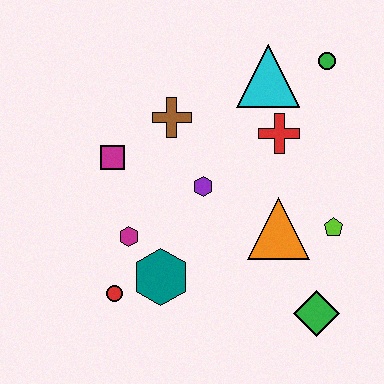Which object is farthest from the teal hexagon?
The green circle is farthest from the teal hexagon.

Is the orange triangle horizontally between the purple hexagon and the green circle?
Yes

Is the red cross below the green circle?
Yes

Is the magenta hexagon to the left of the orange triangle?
Yes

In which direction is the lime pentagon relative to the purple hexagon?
The lime pentagon is to the right of the purple hexagon.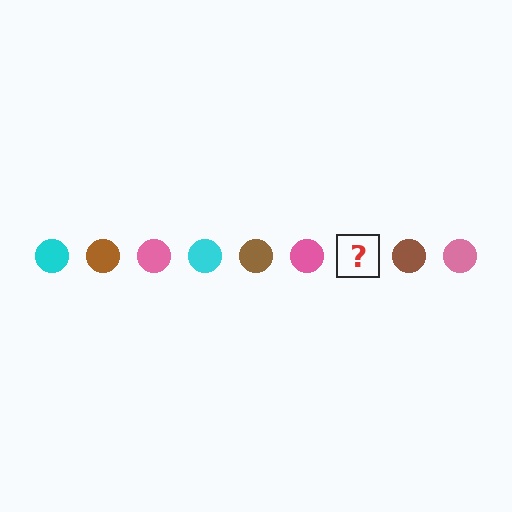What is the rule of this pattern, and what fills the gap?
The rule is that the pattern cycles through cyan, brown, pink circles. The gap should be filled with a cyan circle.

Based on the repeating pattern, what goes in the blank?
The blank should be a cyan circle.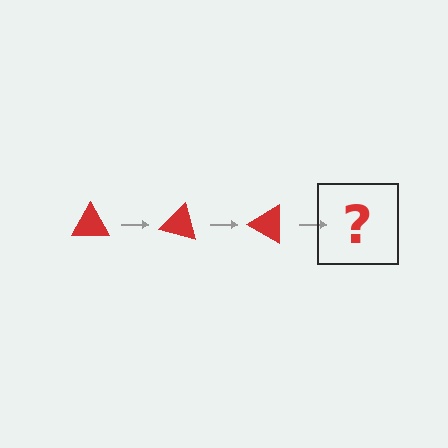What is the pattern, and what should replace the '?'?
The pattern is that the triangle rotates 15 degrees each step. The '?' should be a red triangle rotated 45 degrees.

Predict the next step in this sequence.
The next step is a red triangle rotated 45 degrees.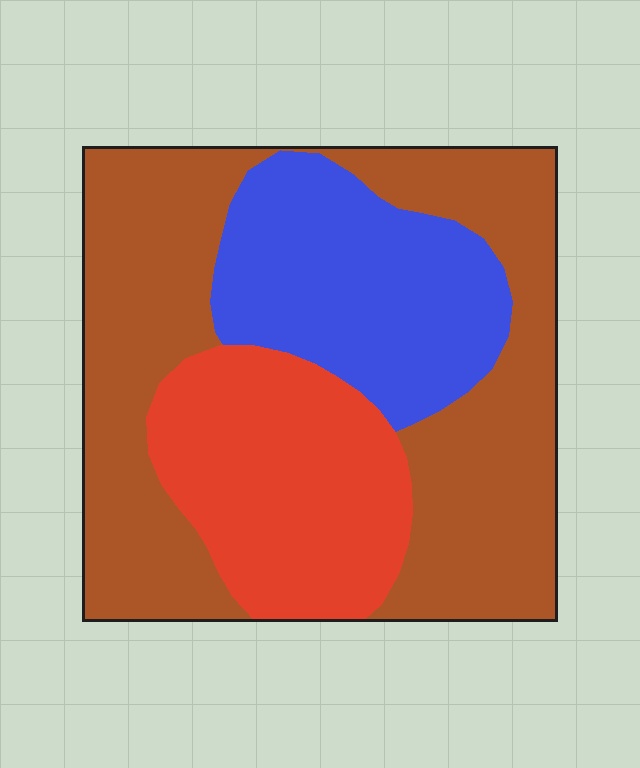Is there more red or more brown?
Brown.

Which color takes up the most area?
Brown, at roughly 50%.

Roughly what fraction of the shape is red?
Red takes up about one quarter (1/4) of the shape.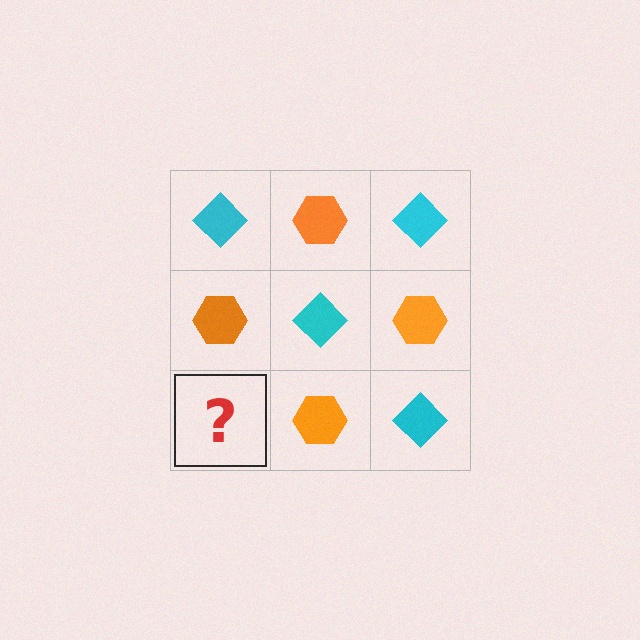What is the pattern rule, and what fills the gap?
The rule is that it alternates cyan diamond and orange hexagon in a checkerboard pattern. The gap should be filled with a cyan diamond.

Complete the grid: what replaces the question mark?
The question mark should be replaced with a cyan diamond.